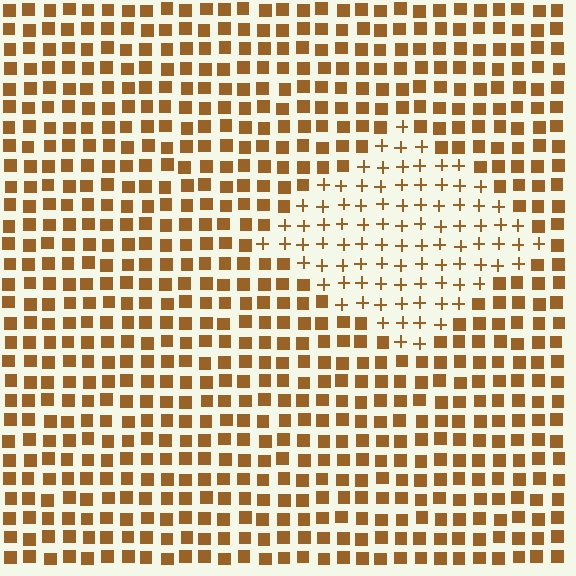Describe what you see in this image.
The image is filled with small brown elements arranged in a uniform grid. A diamond-shaped region contains plus signs, while the surrounding area contains squares. The boundary is defined purely by the change in element shape.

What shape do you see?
I see a diamond.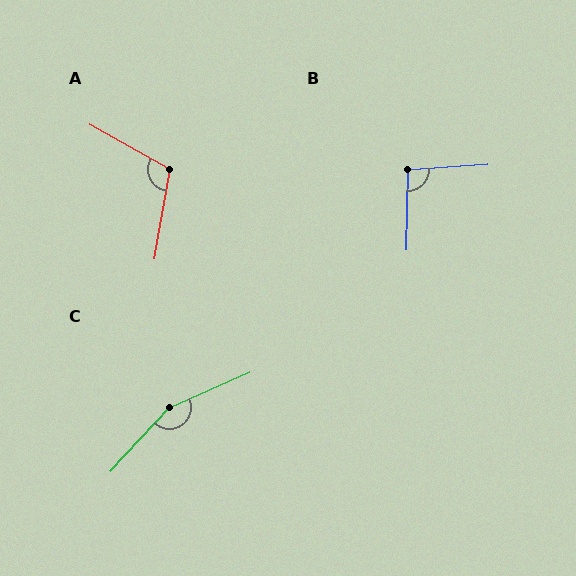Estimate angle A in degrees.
Approximately 109 degrees.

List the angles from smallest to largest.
B (95°), A (109°), C (157°).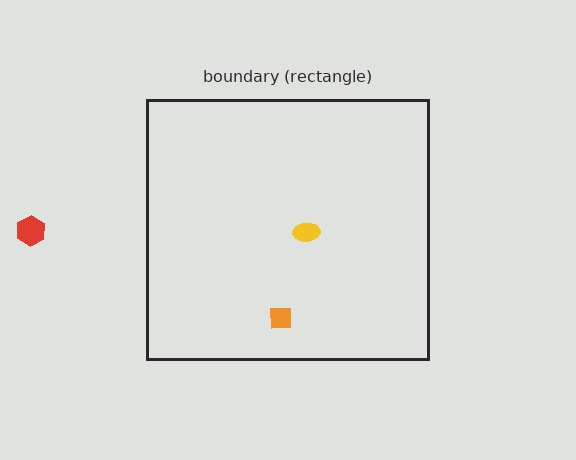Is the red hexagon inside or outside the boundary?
Outside.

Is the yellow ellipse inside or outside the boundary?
Inside.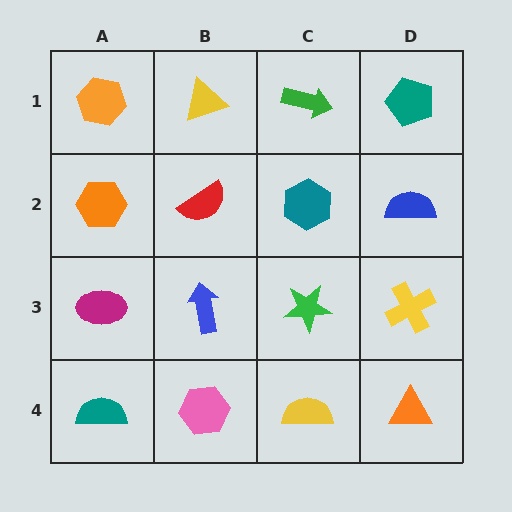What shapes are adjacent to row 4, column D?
A yellow cross (row 3, column D), a yellow semicircle (row 4, column C).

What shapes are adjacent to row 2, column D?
A teal pentagon (row 1, column D), a yellow cross (row 3, column D), a teal hexagon (row 2, column C).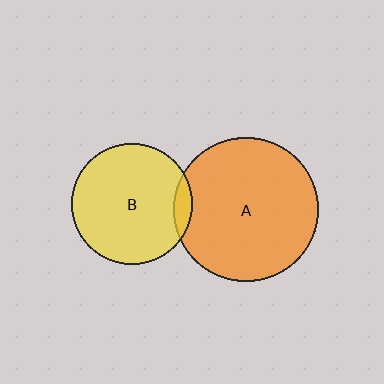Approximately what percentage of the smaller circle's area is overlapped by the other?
Approximately 5%.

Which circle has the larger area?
Circle A (orange).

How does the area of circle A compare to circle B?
Approximately 1.4 times.